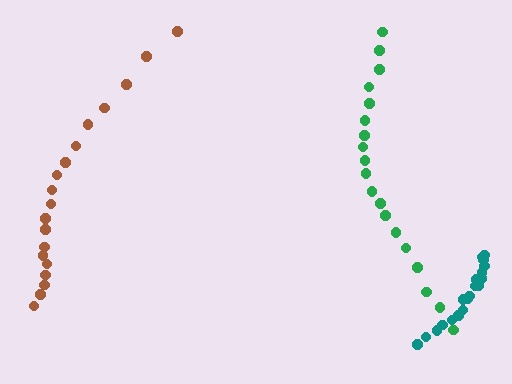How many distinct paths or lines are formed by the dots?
There are 3 distinct paths.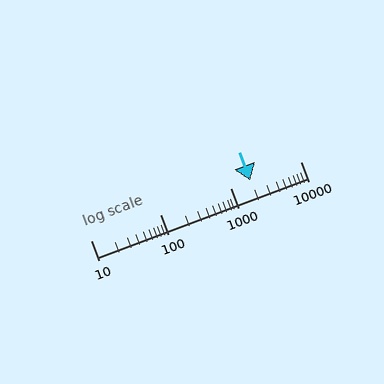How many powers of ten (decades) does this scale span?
The scale spans 3 decades, from 10 to 10000.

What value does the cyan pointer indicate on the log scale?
The pointer indicates approximately 1900.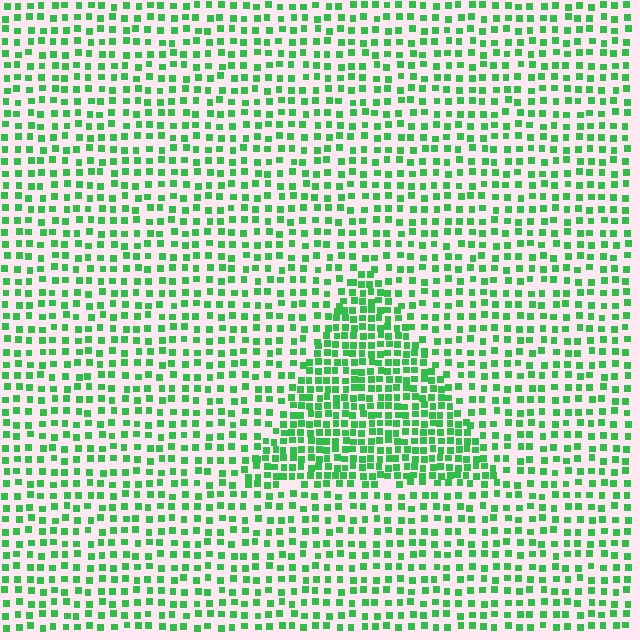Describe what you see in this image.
The image contains small green elements arranged at two different densities. A triangle-shaped region is visible where the elements are more densely packed than the surrounding area.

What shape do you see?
I see a triangle.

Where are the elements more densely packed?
The elements are more densely packed inside the triangle boundary.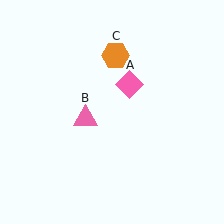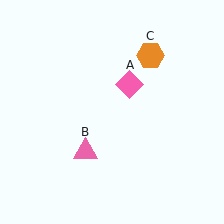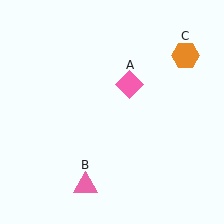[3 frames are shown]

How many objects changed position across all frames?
2 objects changed position: pink triangle (object B), orange hexagon (object C).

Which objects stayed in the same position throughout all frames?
Pink diamond (object A) remained stationary.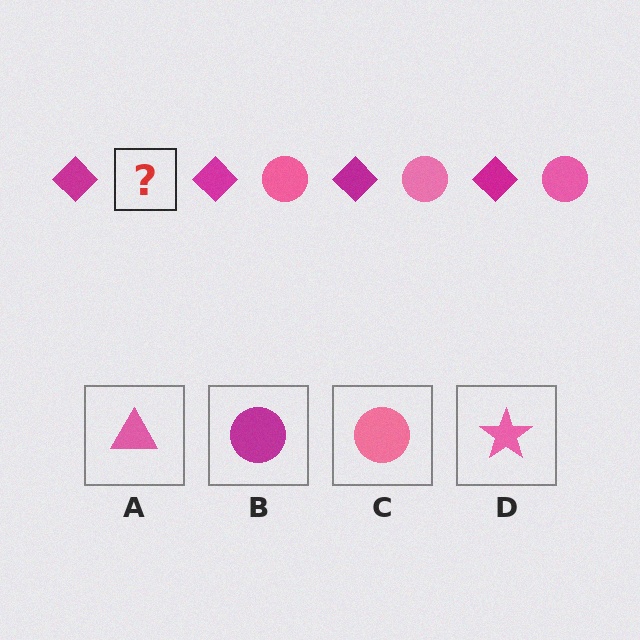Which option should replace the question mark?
Option C.